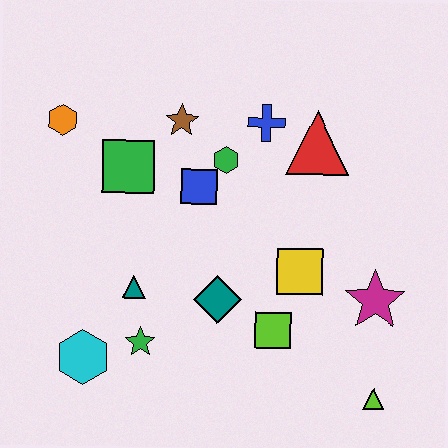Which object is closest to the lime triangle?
The magenta star is closest to the lime triangle.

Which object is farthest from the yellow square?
The orange hexagon is farthest from the yellow square.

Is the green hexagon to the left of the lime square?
Yes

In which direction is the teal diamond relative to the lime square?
The teal diamond is to the left of the lime square.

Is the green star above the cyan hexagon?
Yes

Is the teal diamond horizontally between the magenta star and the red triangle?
No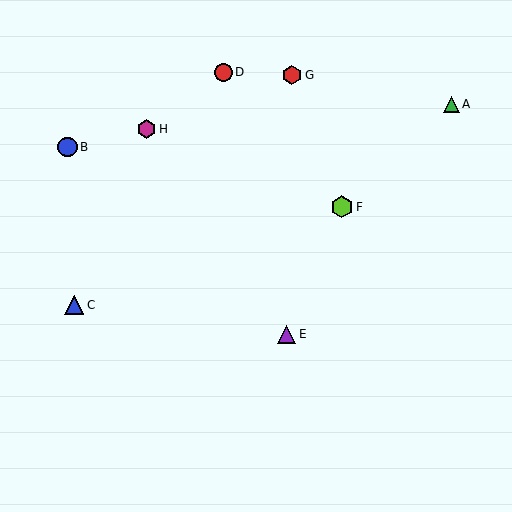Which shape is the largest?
The lime hexagon (labeled F) is the largest.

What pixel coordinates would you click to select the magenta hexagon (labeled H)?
Click at (146, 129) to select the magenta hexagon H.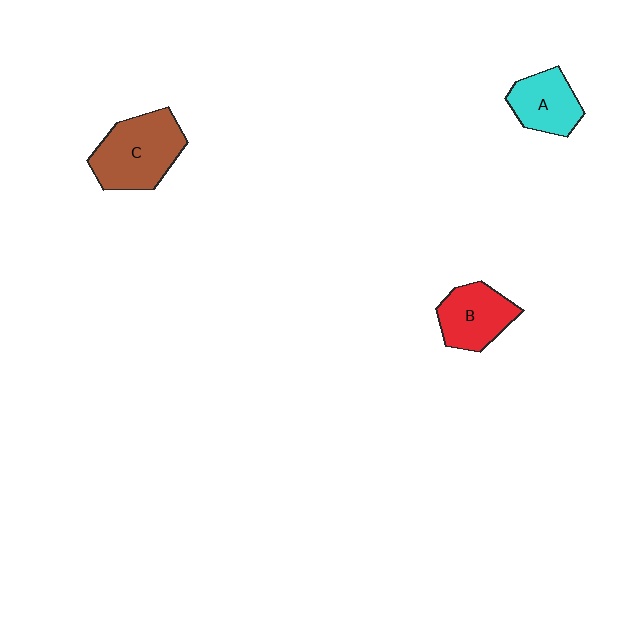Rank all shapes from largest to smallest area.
From largest to smallest: C (brown), B (red), A (cyan).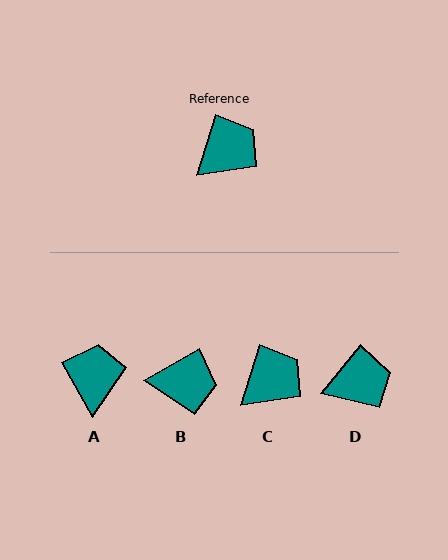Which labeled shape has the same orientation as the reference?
C.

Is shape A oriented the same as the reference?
No, it is off by about 47 degrees.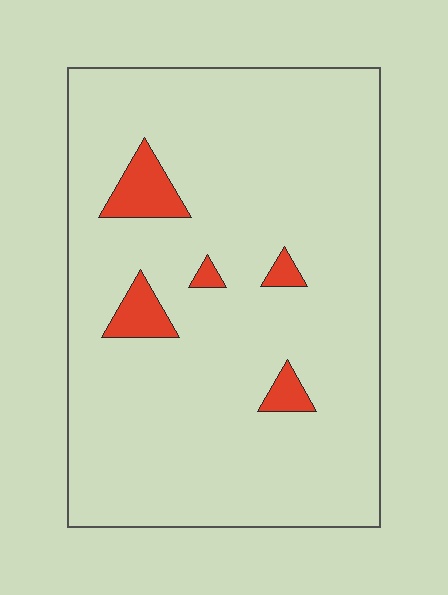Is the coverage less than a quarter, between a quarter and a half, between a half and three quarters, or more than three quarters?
Less than a quarter.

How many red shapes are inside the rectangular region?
5.